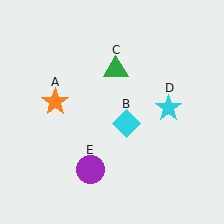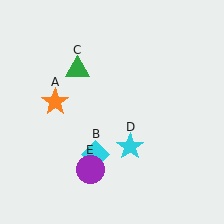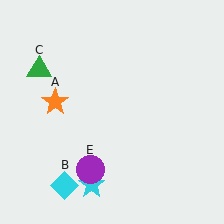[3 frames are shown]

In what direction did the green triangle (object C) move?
The green triangle (object C) moved left.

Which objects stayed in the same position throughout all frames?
Orange star (object A) and purple circle (object E) remained stationary.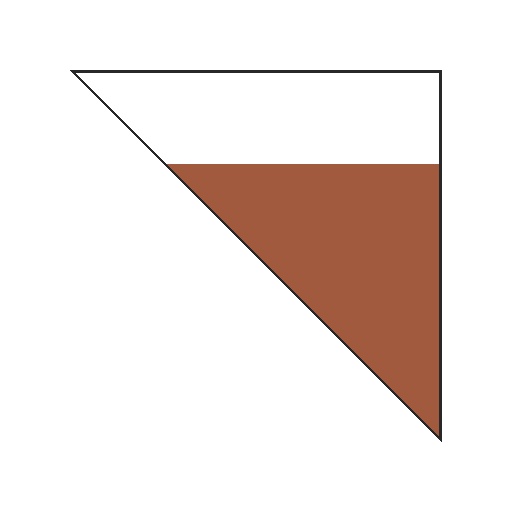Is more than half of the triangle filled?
Yes.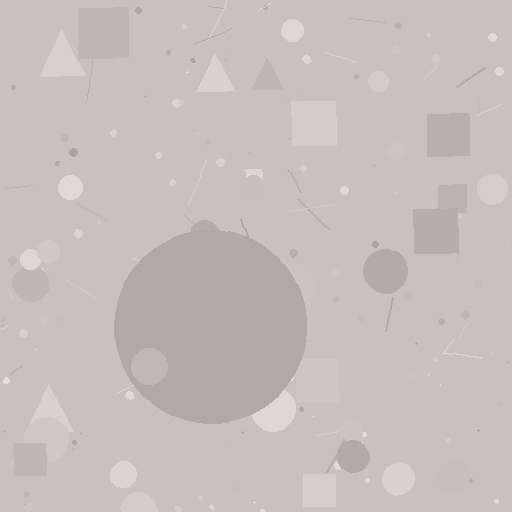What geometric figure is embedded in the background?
A circle is embedded in the background.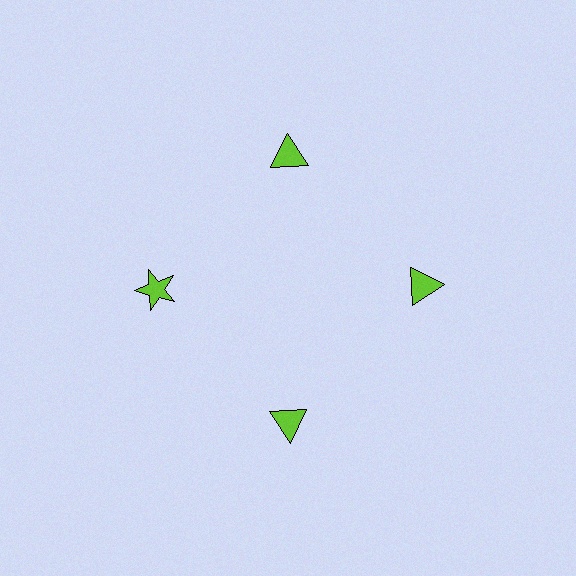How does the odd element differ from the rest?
It has a different shape: star instead of triangle.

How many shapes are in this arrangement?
There are 4 shapes arranged in a ring pattern.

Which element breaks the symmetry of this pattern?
The lime star at roughly the 9 o'clock position breaks the symmetry. All other shapes are lime triangles.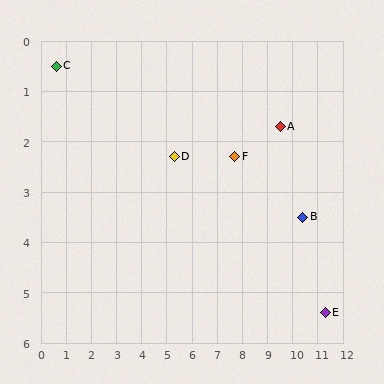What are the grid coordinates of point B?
Point B is at approximately (10.4, 3.5).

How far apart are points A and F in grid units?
Points A and F are about 1.9 grid units apart.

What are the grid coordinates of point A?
Point A is at approximately (9.5, 1.7).